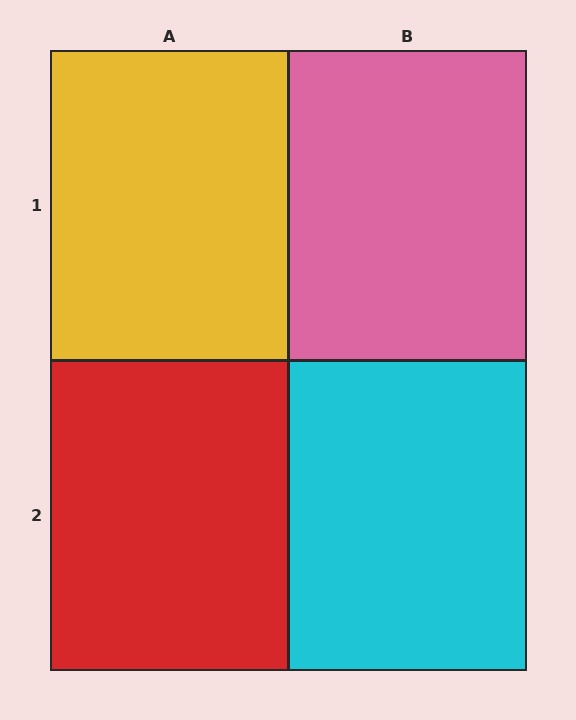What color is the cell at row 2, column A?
Red.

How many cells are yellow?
1 cell is yellow.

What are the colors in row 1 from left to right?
Yellow, pink.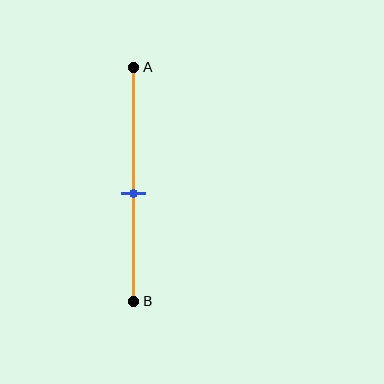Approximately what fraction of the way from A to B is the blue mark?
The blue mark is approximately 55% of the way from A to B.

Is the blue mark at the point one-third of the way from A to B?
No, the mark is at about 55% from A, not at the 33% one-third point.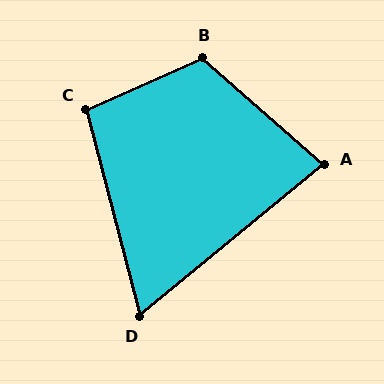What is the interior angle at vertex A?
Approximately 81 degrees (acute).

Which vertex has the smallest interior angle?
D, at approximately 65 degrees.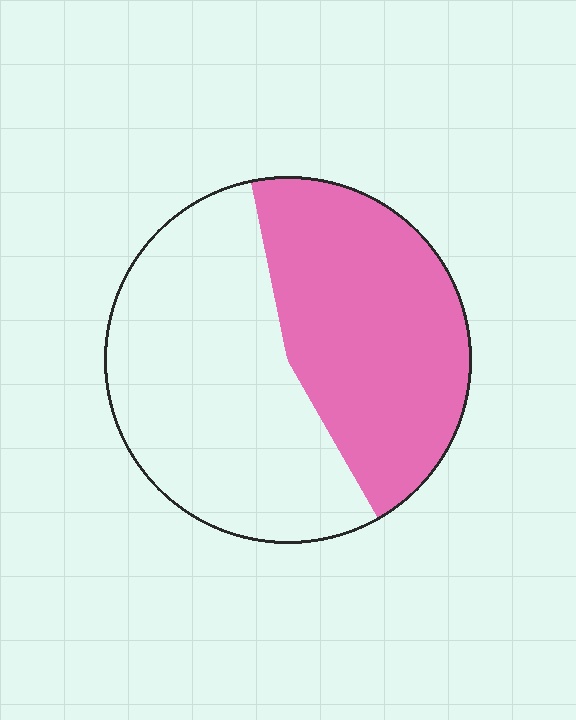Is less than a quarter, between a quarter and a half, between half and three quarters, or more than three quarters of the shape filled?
Between a quarter and a half.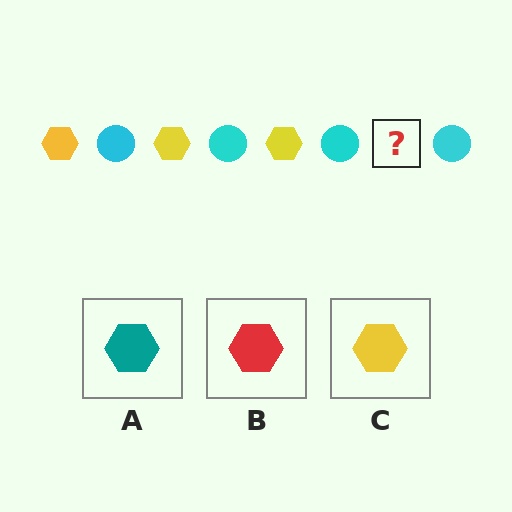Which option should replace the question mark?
Option C.